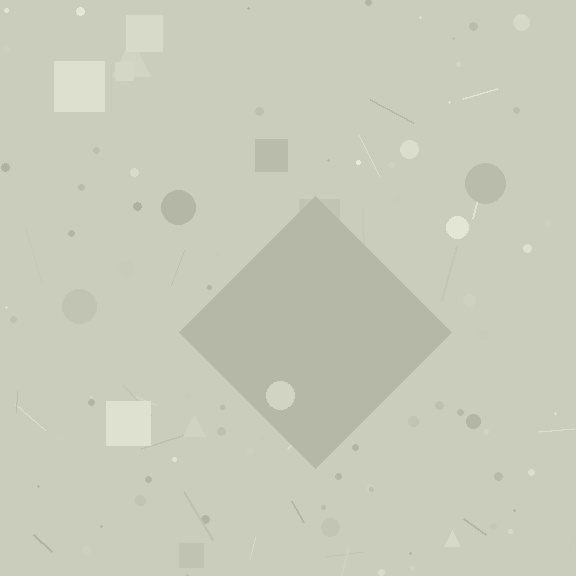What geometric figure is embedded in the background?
A diamond is embedded in the background.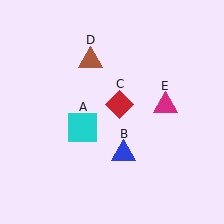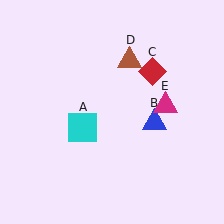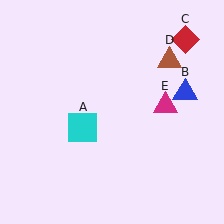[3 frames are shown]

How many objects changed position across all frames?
3 objects changed position: blue triangle (object B), red diamond (object C), brown triangle (object D).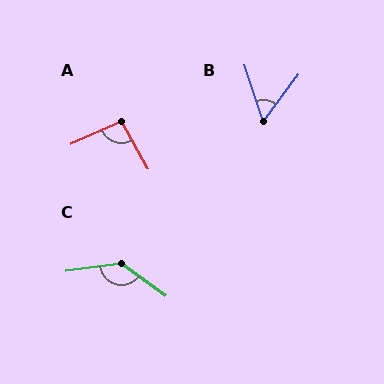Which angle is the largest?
C, at approximately 136 degrees.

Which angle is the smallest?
B, at approximately 55 degrees.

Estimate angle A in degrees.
Approximately 95 degrees.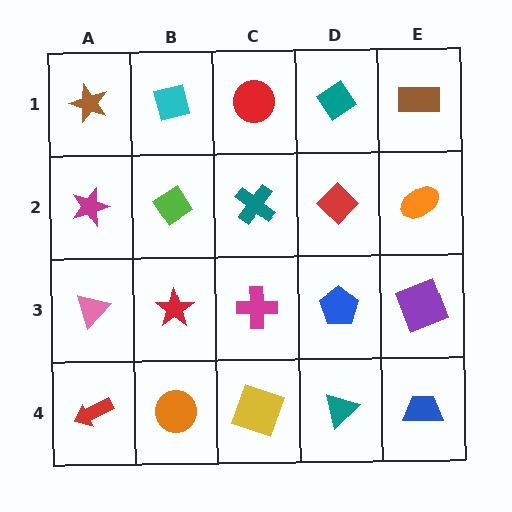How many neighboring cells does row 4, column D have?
3.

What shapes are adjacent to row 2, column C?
A red circle (row 1, column C), a magenta cross (row 3, column C), a lime diamond (row 2, column B), a red diamond (row 2, column D).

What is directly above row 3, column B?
A lime diamond.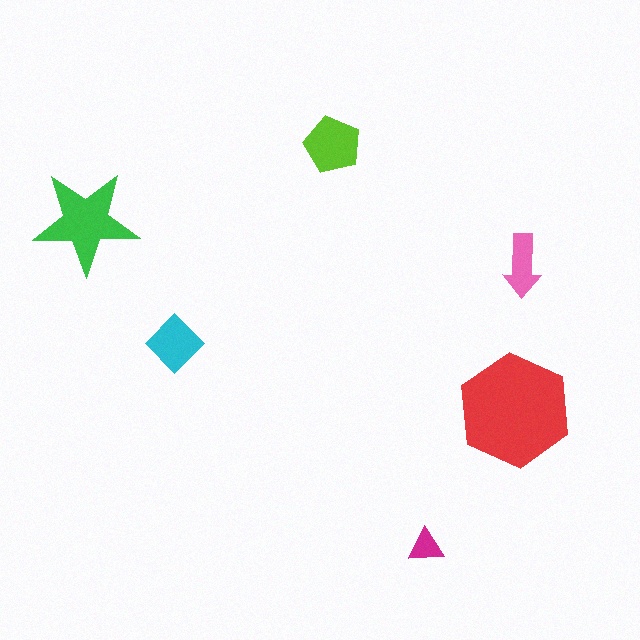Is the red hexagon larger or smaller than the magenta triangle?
Larger.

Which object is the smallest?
The magenta triangle.